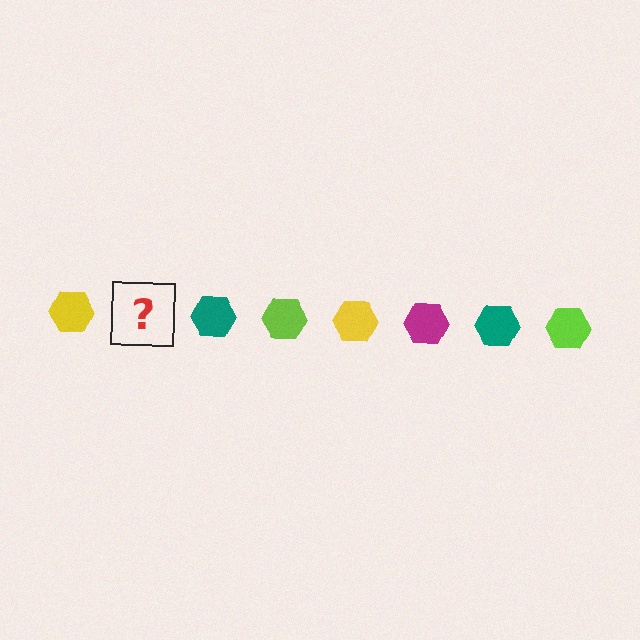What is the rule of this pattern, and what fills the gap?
The rule is that the pattern cycles through yellow, magenta, teal, lime hexagons. The gap should be filled with a magenta hexagon.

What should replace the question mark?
The question mark should be replaced with a magenta hexagon.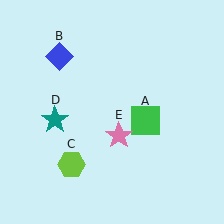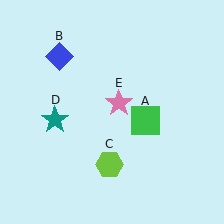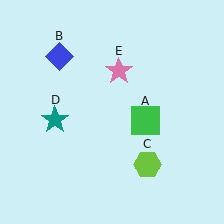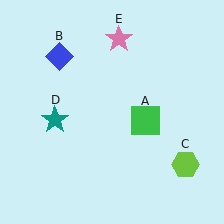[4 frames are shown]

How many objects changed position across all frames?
2 objects changed position: lime hexagon (object C), pink star (object E).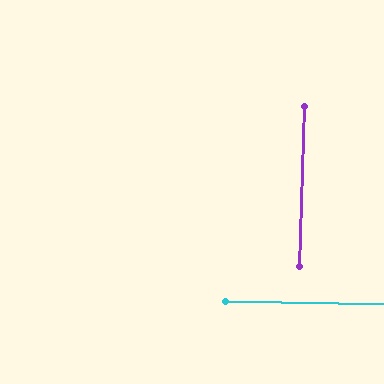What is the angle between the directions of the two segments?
Approximately 89 degrees.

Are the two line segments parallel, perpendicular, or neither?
Perpendicular — they meet at approximately 89°.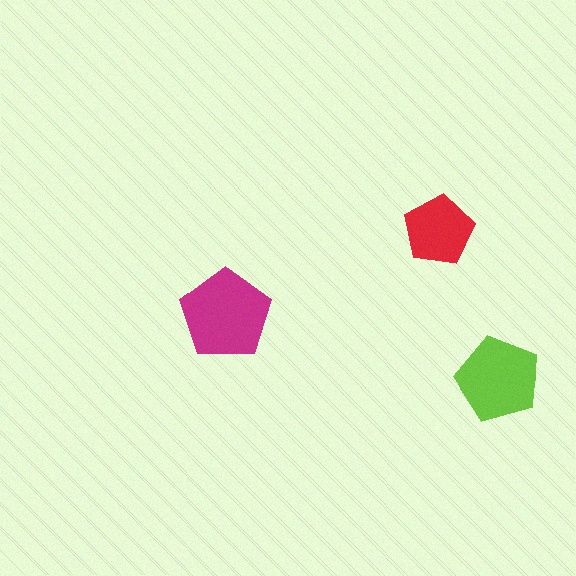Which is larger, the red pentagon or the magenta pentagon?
The magenta one.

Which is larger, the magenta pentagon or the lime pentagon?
The magenta one.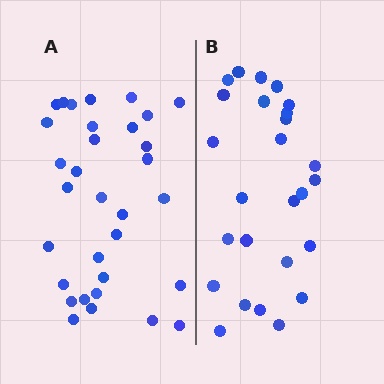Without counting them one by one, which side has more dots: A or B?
Region A (the left region) has more dots.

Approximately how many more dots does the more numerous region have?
Region A has about 6 more dots than region B.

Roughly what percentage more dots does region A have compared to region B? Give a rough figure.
About 25% more.